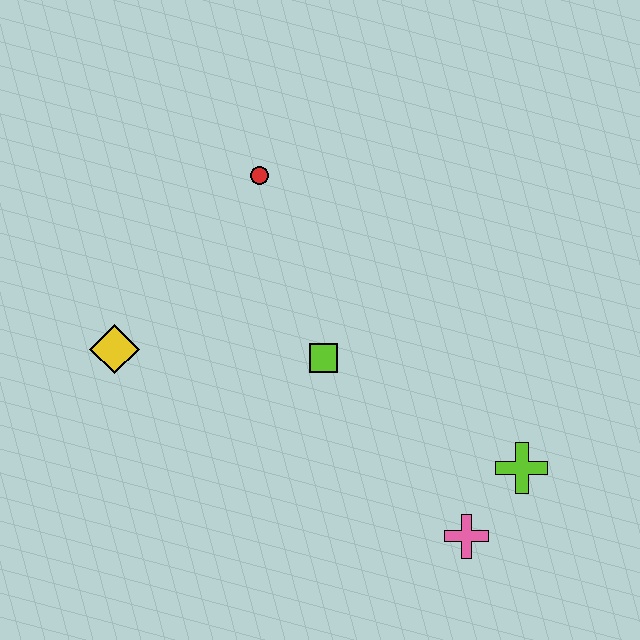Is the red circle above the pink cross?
Yes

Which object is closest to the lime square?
The red circle is closest to the lime square.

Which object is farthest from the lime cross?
The yellow diamond is farthest from the lime cross.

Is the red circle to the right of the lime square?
No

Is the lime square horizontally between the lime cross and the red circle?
Yes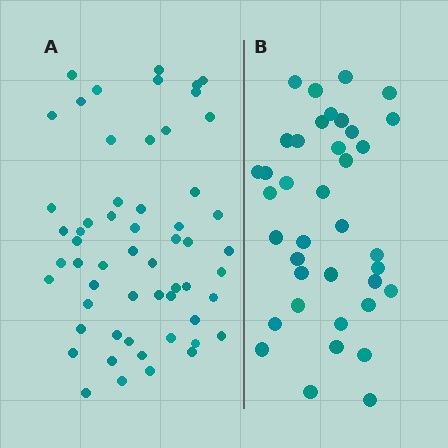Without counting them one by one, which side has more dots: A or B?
Region A (the left region) has more dots.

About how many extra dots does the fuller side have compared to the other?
Region A has approximately 20 more dots than region B.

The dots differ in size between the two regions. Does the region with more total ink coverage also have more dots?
No. Region B has more total ink coverage because its dots are larger, but region A actually contains more individual dots. Total area can be misleading — the number of items is what matters here.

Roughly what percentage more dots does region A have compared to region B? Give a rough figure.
About 50% more.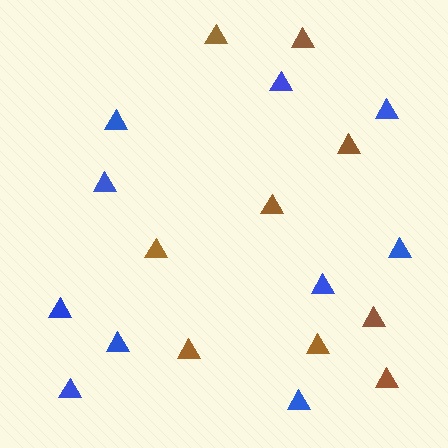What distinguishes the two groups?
There are 2 groups: one group of brown triangles (9) and one group of blue triangles (10).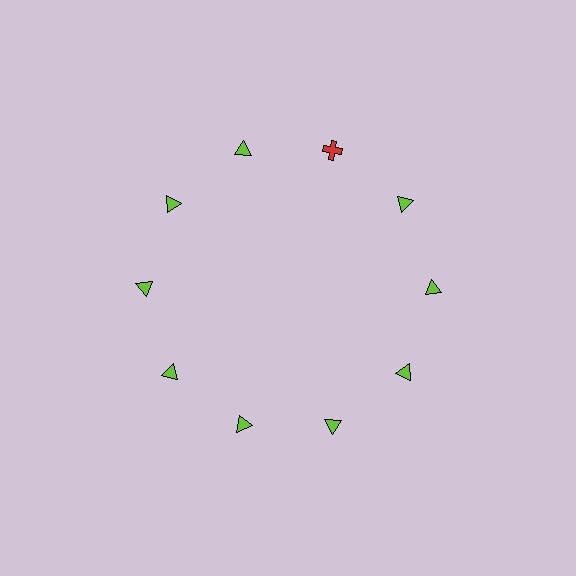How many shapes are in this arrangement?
There are 10 shapes arranged in a ring pattern.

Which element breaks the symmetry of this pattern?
The red cross at roughly the 1 o'clock position breaks the symmetry. All other shapes are lime triangles.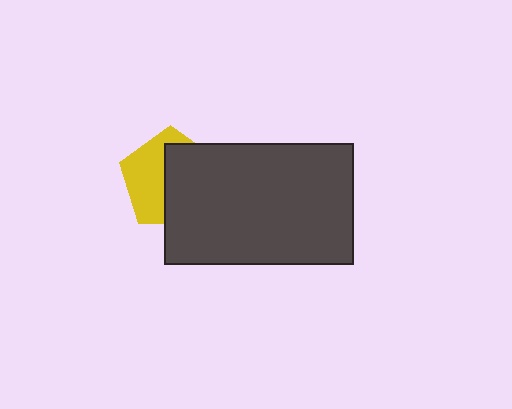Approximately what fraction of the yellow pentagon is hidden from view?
Roughly 55% of the yellow pentagon is hidden behind the dark gray rectangle.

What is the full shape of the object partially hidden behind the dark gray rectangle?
The partially hidden object is a yellow pentagon.